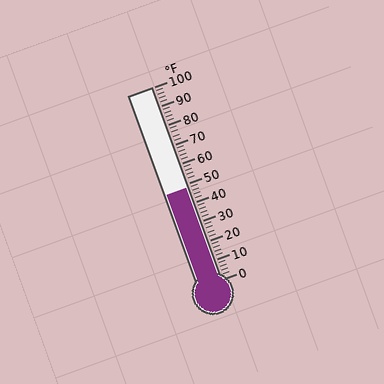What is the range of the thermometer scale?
The thermometer scale ranges from 0°F to 100°F.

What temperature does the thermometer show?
The thermometer shows approximately 48°F.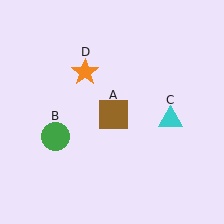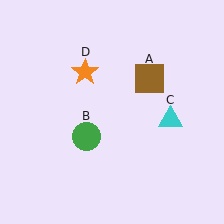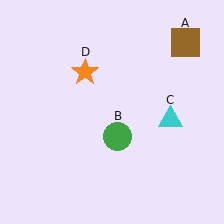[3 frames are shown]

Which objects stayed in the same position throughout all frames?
Cyan triangle (object C) and orange star (object D) remained stationary.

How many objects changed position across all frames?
2 objects changed position: brown square (object A), green circle (object B).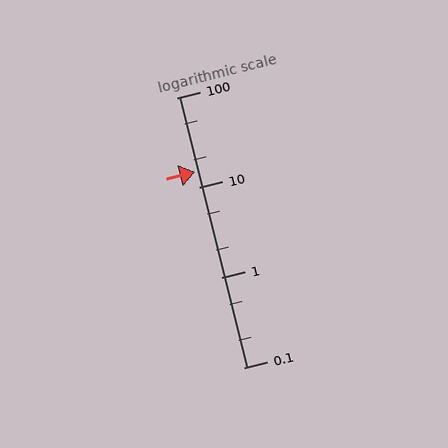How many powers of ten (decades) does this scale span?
The scale spans 3 decades, from 0.1 to 100.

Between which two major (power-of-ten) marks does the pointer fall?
The pointer is between 10 and 100.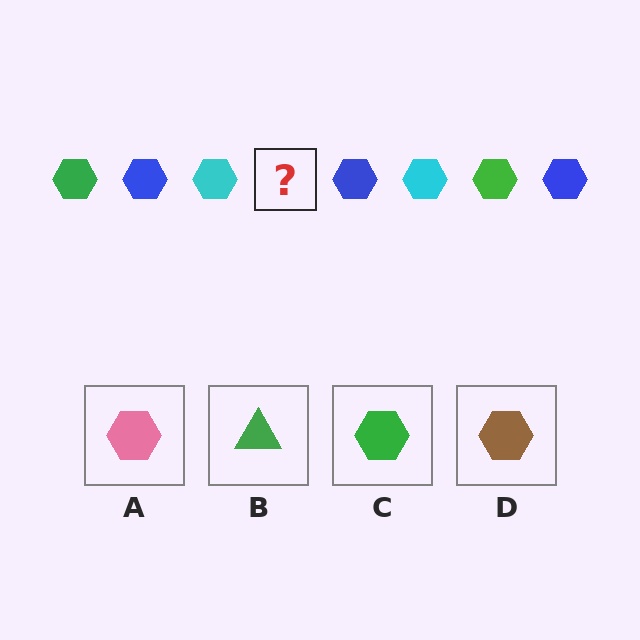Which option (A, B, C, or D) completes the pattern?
C.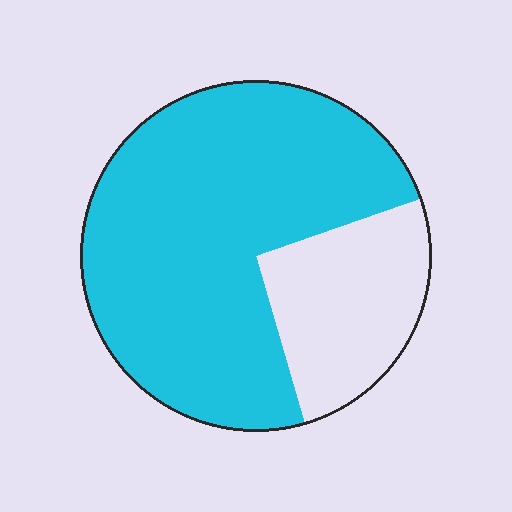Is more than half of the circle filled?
Yes.